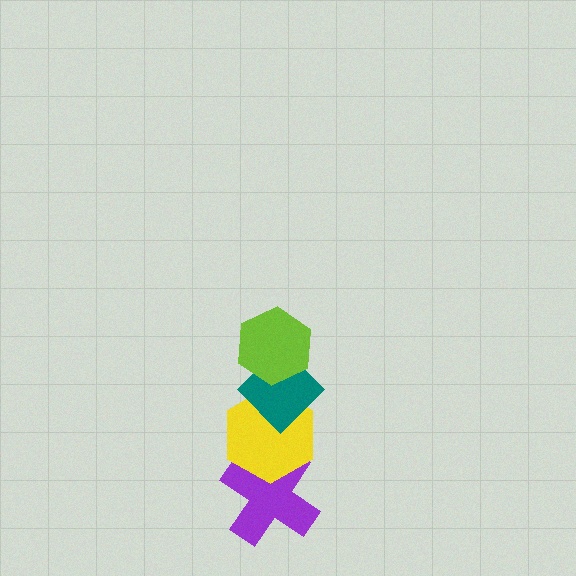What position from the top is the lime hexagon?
The lime hexagon is 1st from the top.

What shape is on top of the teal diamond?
The lime hexagon is on top of the teal diamond.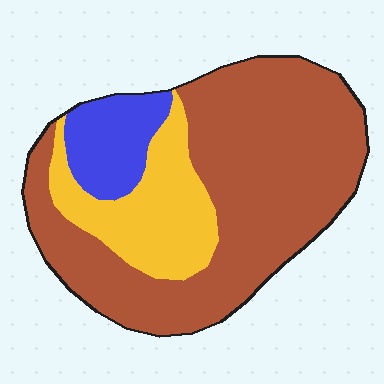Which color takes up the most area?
Brown, at roughly 65%.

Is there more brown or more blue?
Brown.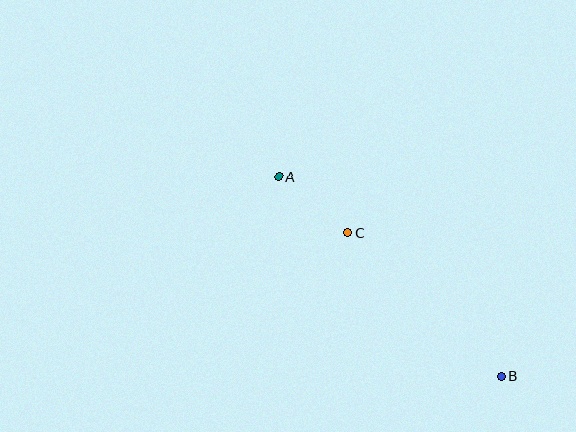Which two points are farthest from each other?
Points A and B are farthest from each other.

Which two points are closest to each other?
Points A and C are closest to each other.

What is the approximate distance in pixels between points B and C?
The distance between B and C is approximately 210 pixels.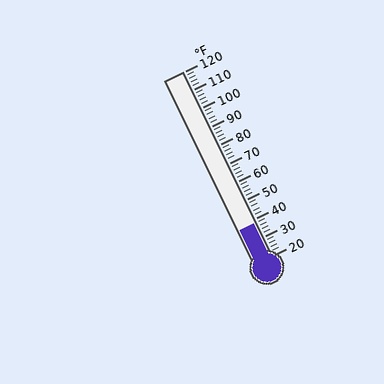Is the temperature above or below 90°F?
The temperature is below 90°F.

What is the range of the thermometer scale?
The thermometer scale ranges from 20°F to 120°F.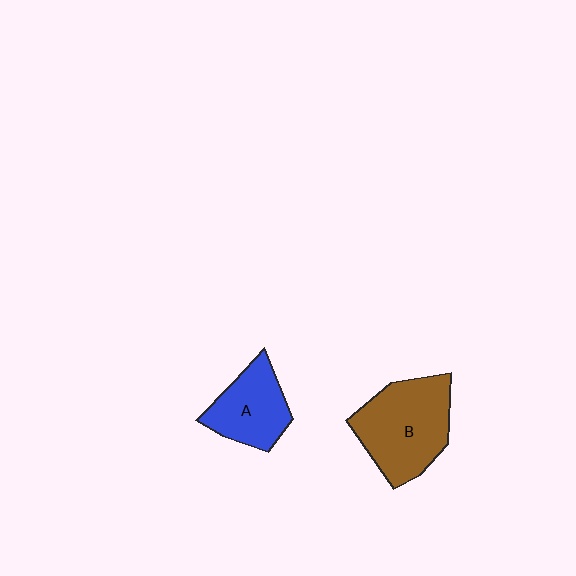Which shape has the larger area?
Shape B (brown).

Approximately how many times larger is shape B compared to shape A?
Approximately 1.5 times.